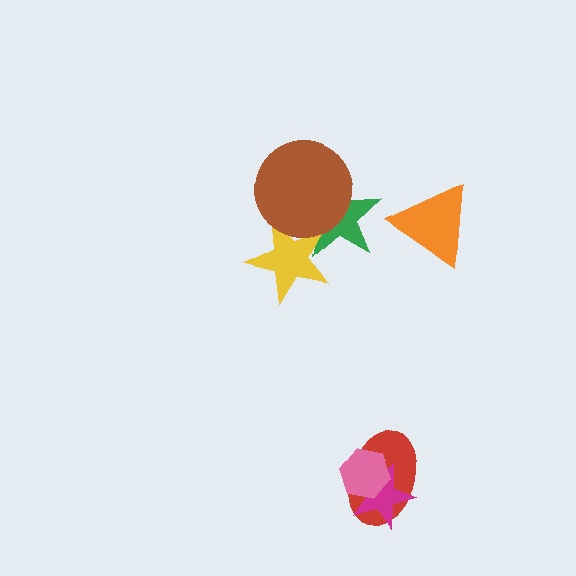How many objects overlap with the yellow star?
2 objects overlap with the yellow star.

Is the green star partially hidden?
Yes, it is partially covered by another shape.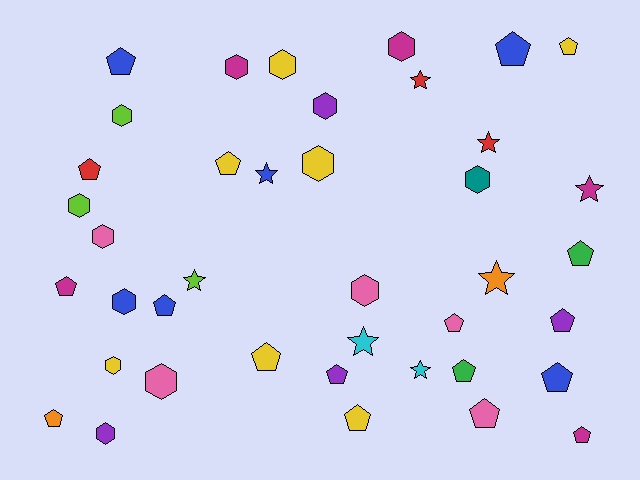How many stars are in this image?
There are 8 stars.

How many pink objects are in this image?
There are 5 pink objects.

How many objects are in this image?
There are 40 objects.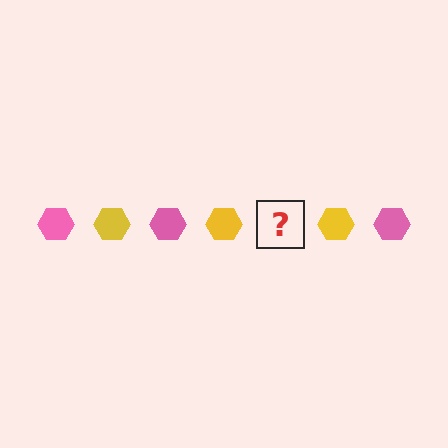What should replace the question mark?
The question mark should be replaced with a pink hexagon.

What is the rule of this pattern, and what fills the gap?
The rule is that the pattern cycles through pink, yellow hexagons. The gap should be filled with a pink hexagon.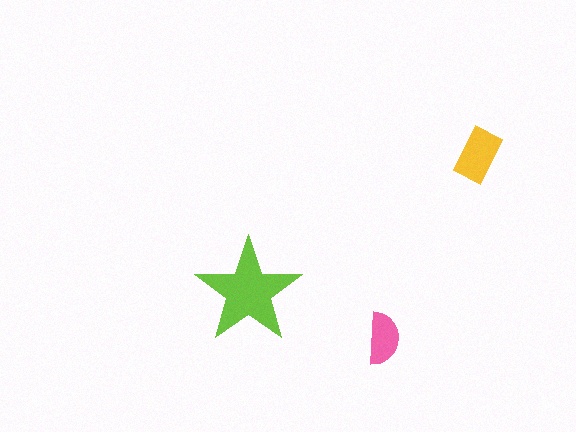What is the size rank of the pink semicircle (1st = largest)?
3rd.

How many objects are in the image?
There are 3 objects in the image.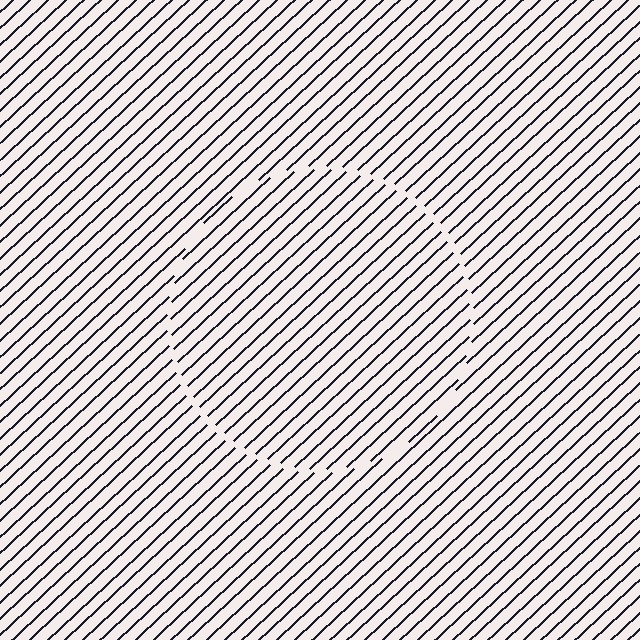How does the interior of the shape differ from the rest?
The interior of the shape contains the same grating, shifted by half a period — the contour is defined by the phase discontinuity where line-ends from the inner and outer gratings abut.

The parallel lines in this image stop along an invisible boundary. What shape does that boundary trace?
An illusory circle. The interior of the shape contains the same grating, shifted by half a period — the contour is defined by the phase discontinuity where line-ends from the inner and outer gratings abut.